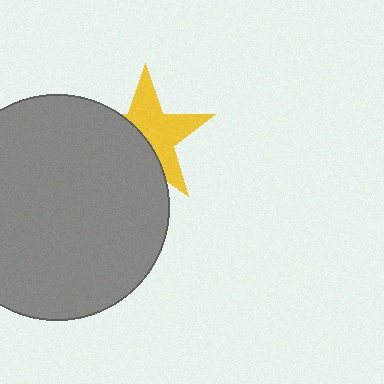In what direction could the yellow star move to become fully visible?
The yellow star could move toward the upper-right. That would shift it out from behind the gray circle entirely.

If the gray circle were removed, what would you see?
You would see the complete yellow star.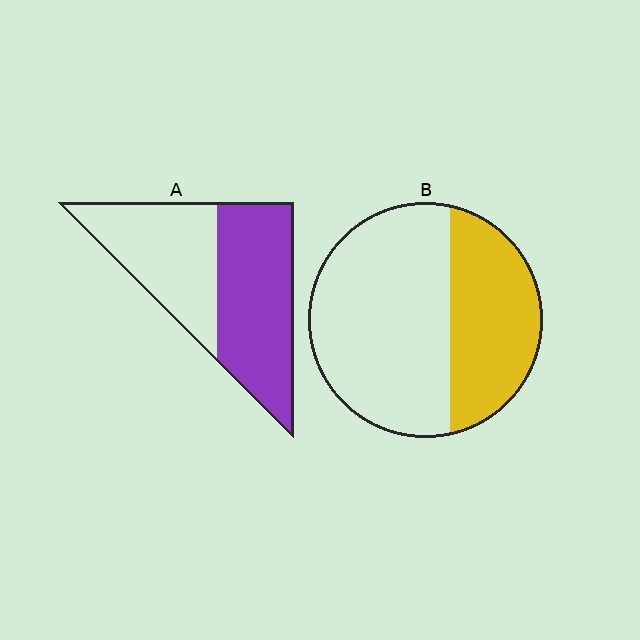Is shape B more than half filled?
No.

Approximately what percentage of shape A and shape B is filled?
A is approximately 55% and B is approximately 35%.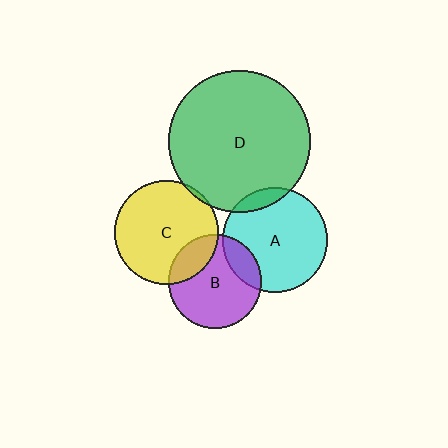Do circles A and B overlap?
Yes.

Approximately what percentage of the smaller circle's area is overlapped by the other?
Approximately 15%.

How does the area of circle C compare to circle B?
Approximately 1.2 times.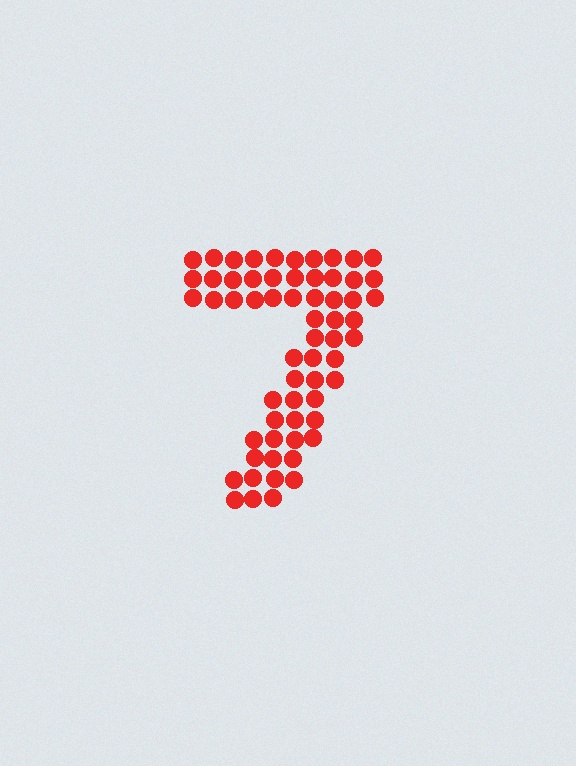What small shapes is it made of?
It is made of small circles.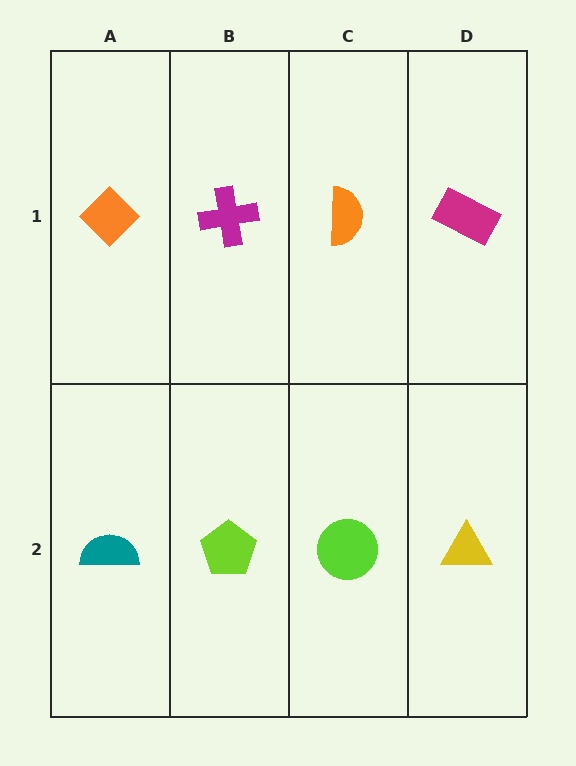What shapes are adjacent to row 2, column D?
A magenta rectangle (row 1, column D), a lime circle (row 2, column C).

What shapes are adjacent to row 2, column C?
An orange semicircle (row 1, column C), a lime pentagon (row 2, column B), a yellow triangle (row 2, column D).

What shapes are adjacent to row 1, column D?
A yellow triangle (row 2, column D), an orange semicircle (row 1, column C).